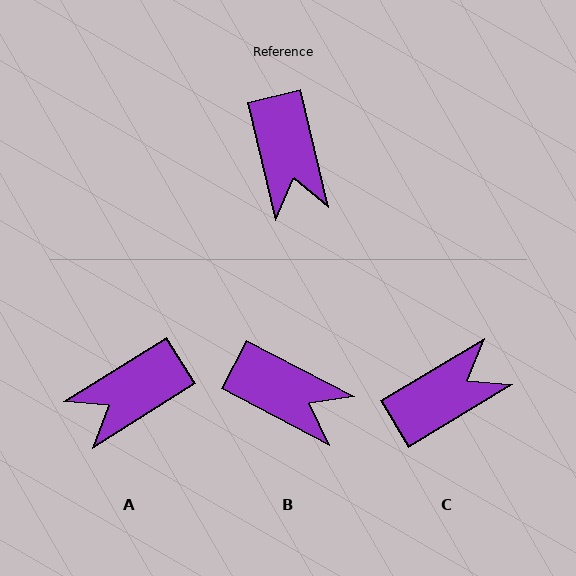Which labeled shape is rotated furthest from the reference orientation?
C, about 107 degrees away.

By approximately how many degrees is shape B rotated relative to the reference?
Approximately 49 degrees counter-clockwise.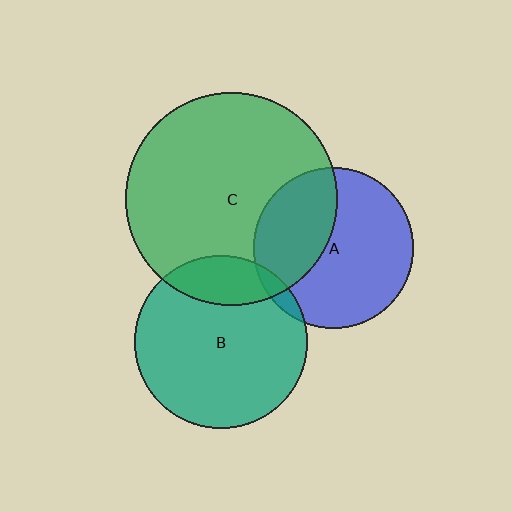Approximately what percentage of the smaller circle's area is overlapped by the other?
Approximately 5%.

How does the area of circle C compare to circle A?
Approximately 1.8 times.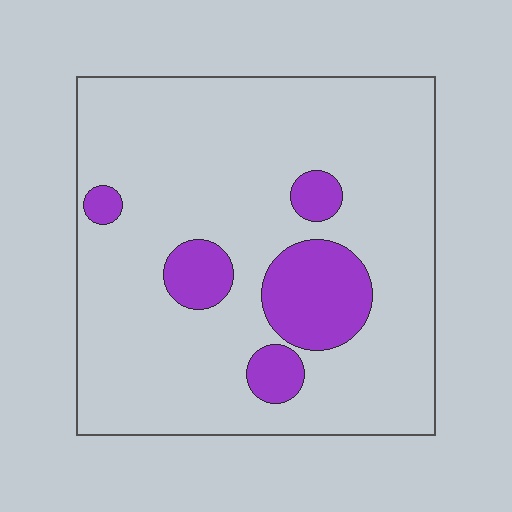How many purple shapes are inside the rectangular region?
5.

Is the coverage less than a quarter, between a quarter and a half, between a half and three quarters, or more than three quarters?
Less than a quarter.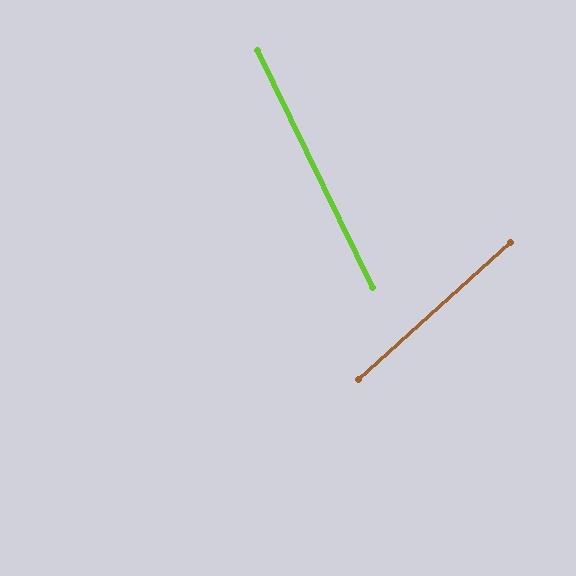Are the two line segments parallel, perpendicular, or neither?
Neither parallel nor perpendicular — they differ by about 74°.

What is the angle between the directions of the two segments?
Approximately 74 degrees.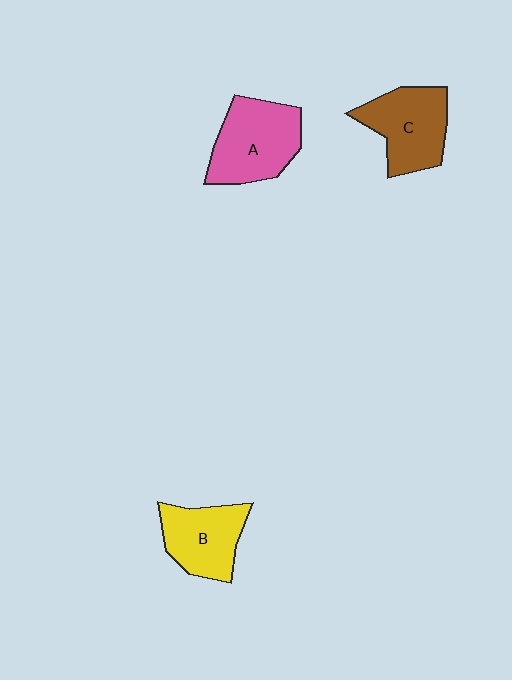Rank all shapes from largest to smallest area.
From largest to smallest: A (pink), C (brown), B (yellow).